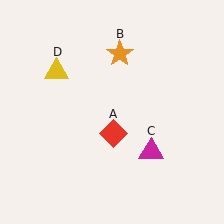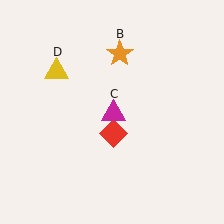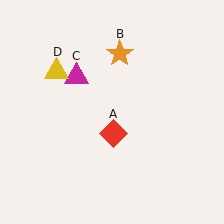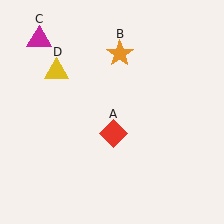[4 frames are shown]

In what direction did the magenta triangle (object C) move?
The magenta triangle (object C) moved up and to the left.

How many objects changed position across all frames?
1 object changed position: magenta triangle (object C).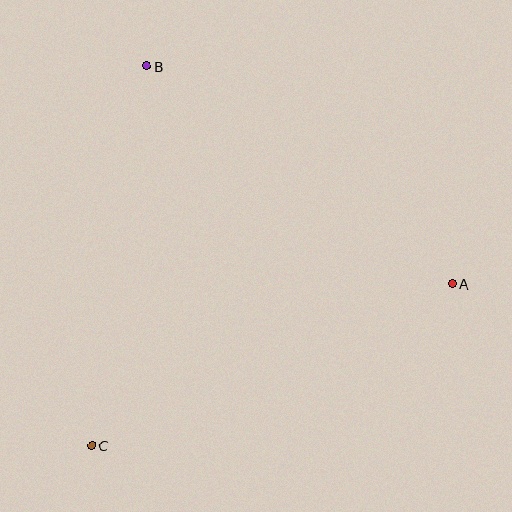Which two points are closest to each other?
Points A and B are closest to each other.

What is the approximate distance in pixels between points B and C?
The distance between B and C is approximately 383 pixels.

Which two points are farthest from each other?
Points A and C are farthest from each other.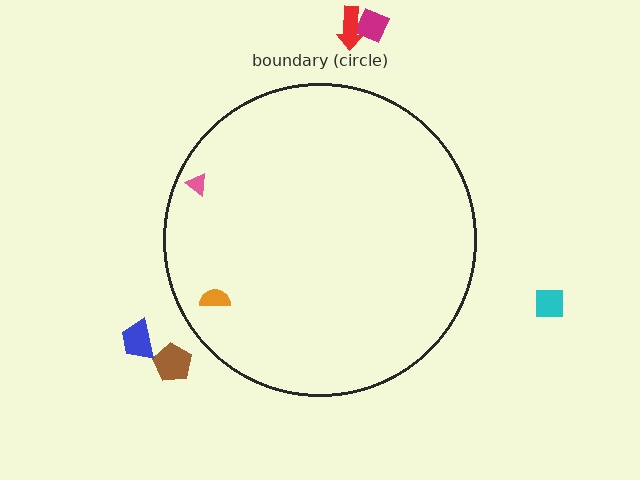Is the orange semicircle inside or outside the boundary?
Inside.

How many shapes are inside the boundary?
2 inside, 5 outside.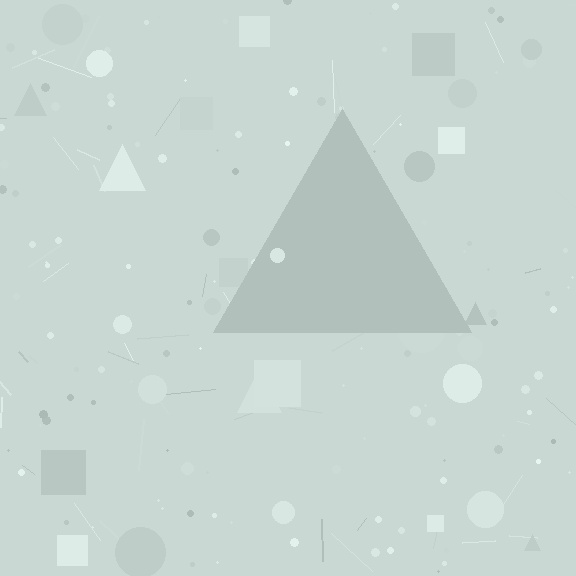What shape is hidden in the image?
A triangle is hidden in the image.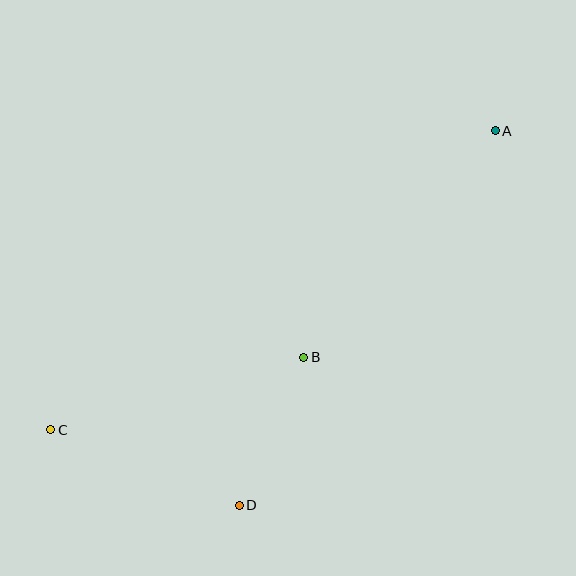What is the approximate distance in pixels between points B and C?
The distance between B and C is approximately 263 pixels.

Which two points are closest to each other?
Points B and D are closest to each other.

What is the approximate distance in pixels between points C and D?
The distance between C and D is approximately 203 pixels.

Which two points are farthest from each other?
Points A and C are farthest from each other.